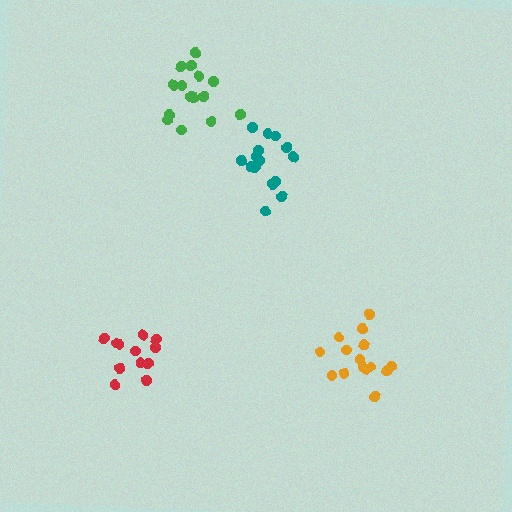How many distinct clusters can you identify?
There are 4 distinct clusters.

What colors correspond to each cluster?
The clusters are colored: teal, red, orange, green.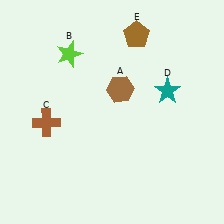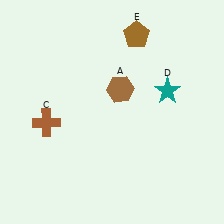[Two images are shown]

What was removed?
The lime star (B) was removed in Image 2.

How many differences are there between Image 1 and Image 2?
There is 1 difference between the two images.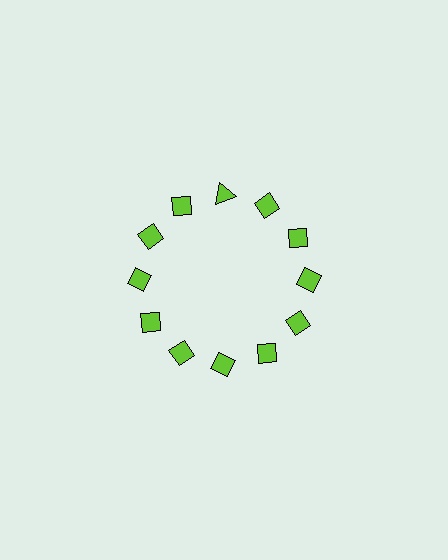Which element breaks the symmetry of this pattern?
The lime triangle at roughly the 12 o'clock position breaks the symmetry. All other shapes are lime diamonds.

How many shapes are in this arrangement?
There are 12 shapes arranged in a ring pattern.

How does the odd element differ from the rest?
It has a different shape: triangle instead of diamond.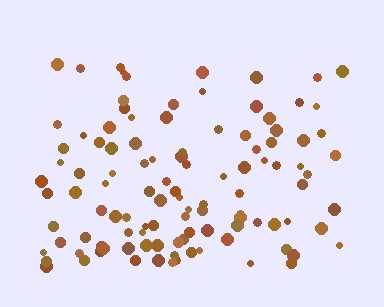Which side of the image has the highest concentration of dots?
The bottom.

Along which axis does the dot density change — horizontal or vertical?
Vertical.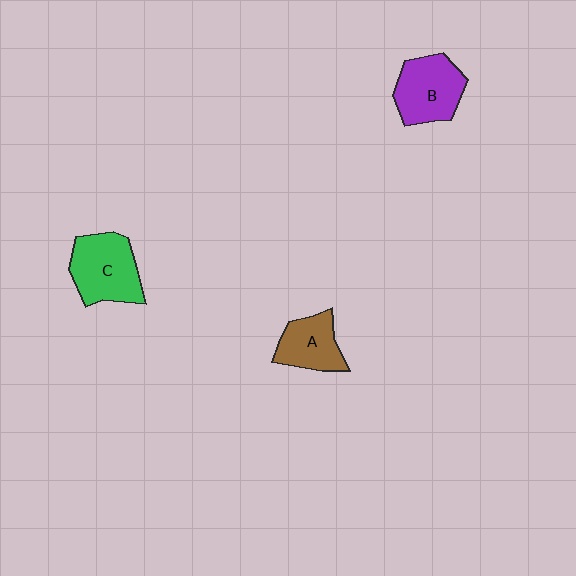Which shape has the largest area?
Shape C (green).